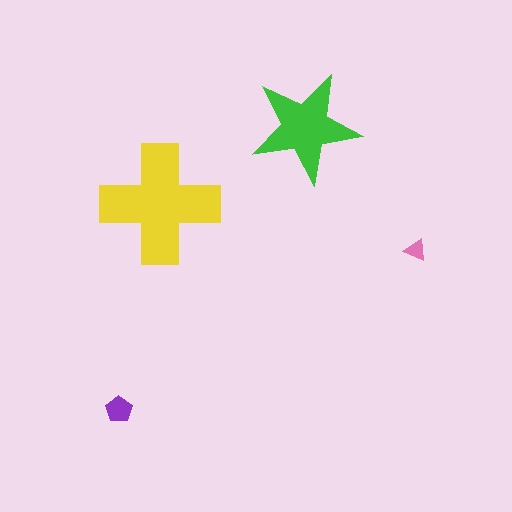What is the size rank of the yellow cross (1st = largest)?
1st.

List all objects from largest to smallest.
The yellow cross, the green star, the purple pentagon, the pink triangle.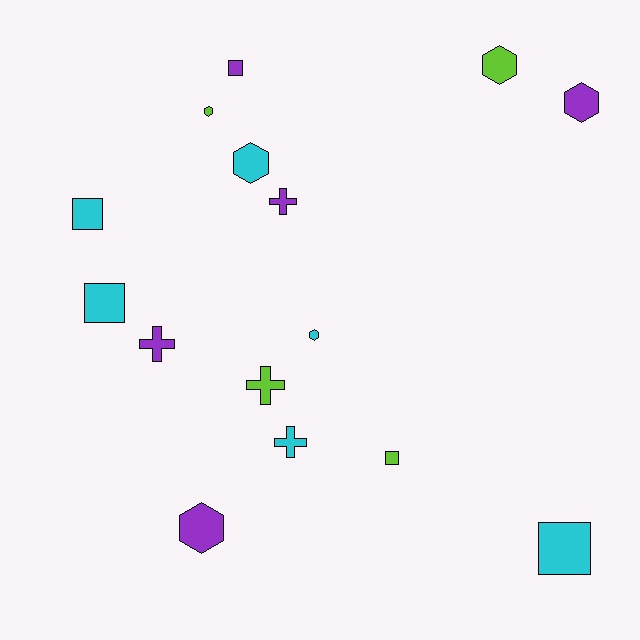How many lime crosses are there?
There is 1 lime cross.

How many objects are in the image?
There are 15 objects.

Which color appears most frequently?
Cyan, with 6 objects.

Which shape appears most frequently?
Hexagon, with 6 objects.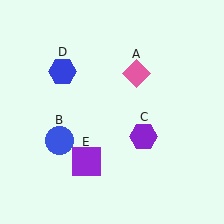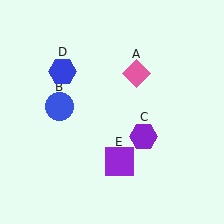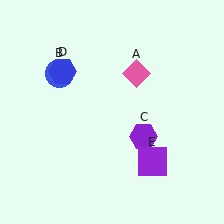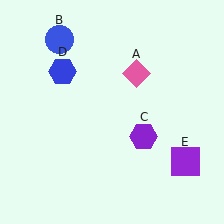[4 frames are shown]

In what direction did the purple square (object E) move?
The purple square (object E) moved right.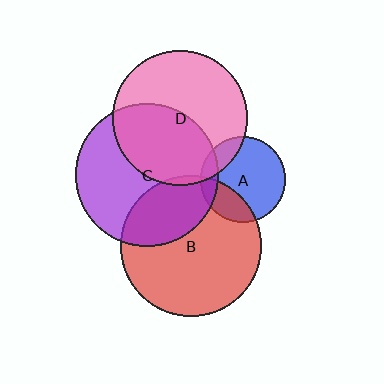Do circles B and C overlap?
Yes.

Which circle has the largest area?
Circle C (purple).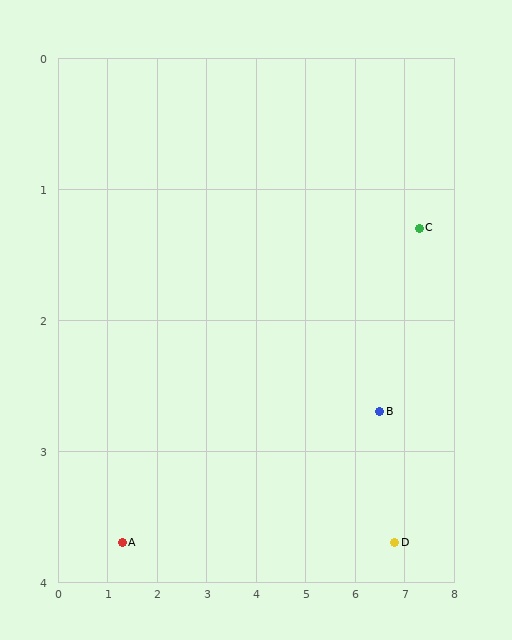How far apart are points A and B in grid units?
Points A and B are about 5.3 grid units apart.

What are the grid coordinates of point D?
Point D is at approximately (6.8, 3.7).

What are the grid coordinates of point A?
Point A is at approximately (1.3, 3.7).